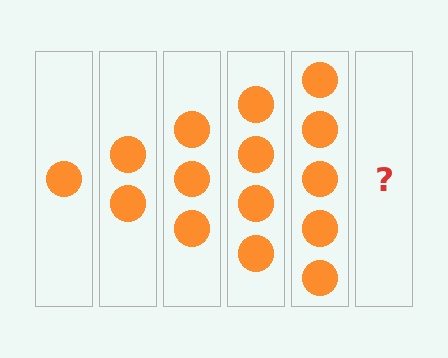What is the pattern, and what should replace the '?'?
The pattern is that each step adds one more circle. The '?' should be 6 circles.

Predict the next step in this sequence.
The next step is 6 circles.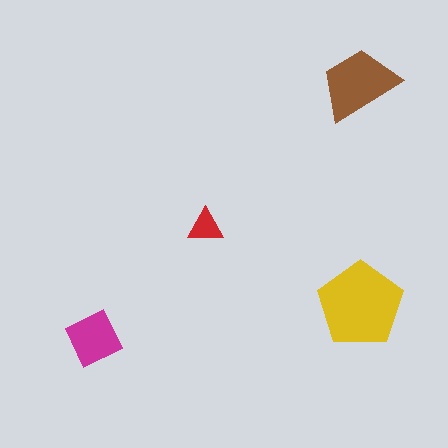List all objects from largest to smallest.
The yellow pentagon, the brown trapezoid, the magenta diamond, the red triangle.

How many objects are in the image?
There are 4 objects in the image.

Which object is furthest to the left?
The magenta diamond is leftmost.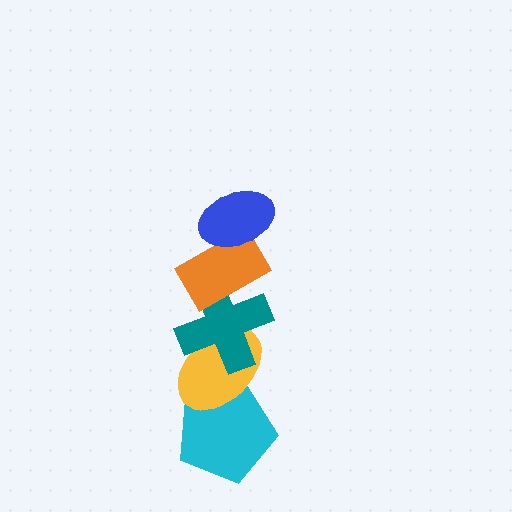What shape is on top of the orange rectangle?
The blue ellipse is on top of the orange rectangle.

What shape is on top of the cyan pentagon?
The yellow ellipse is on top of the cyan pentagon.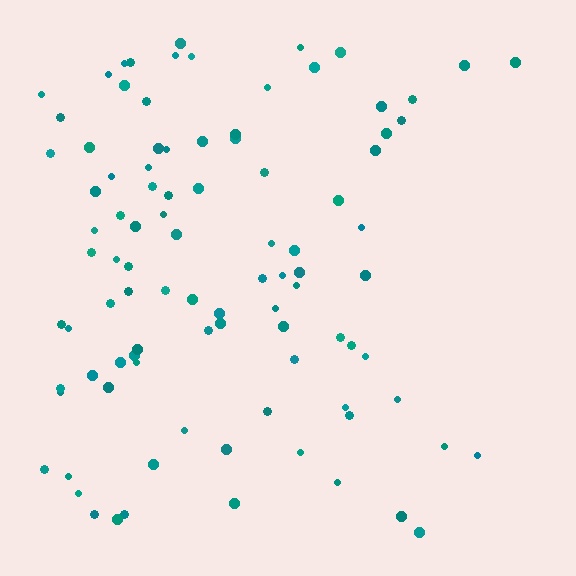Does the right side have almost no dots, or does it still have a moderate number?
Still a moderate number, just noticeably fewer than the left.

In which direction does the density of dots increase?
From right to left, with the left side densest.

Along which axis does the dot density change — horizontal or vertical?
Horizontal.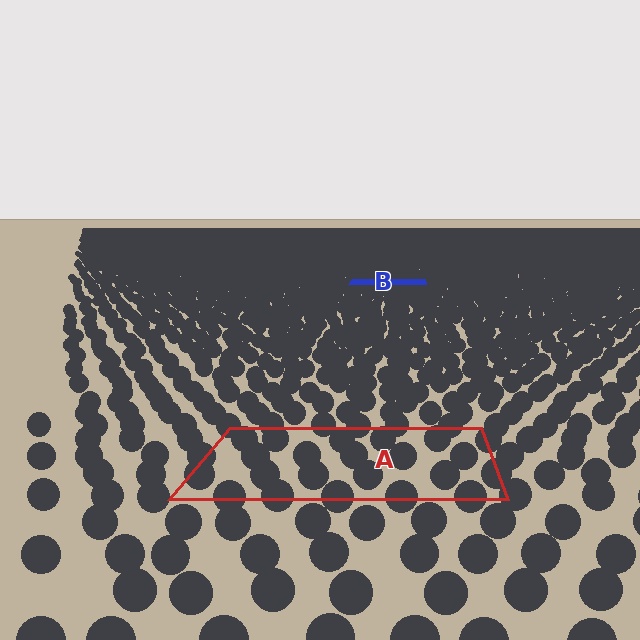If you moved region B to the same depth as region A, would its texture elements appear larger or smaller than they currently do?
They would appear larger. At a closer depth, the same texture elements are projected at a bigger on-screen size.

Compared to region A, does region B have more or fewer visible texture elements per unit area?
Region B has more texture elements per unit area — they are packed more densely because it is farther away.